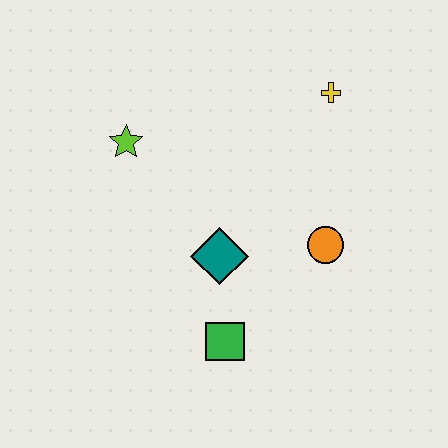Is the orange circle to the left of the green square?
No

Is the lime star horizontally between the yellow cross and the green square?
No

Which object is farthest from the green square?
The yellow cross is farthest from the green square.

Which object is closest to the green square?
The teal diamond is closest to the green square.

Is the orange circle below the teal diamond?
No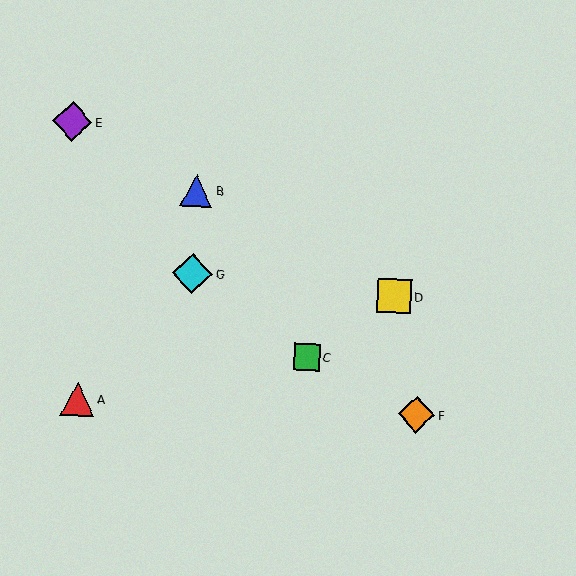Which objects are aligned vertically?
Objects B, G are aligned vertically.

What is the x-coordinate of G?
Object G is at x≈192.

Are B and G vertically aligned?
Yes, both are at x≈196.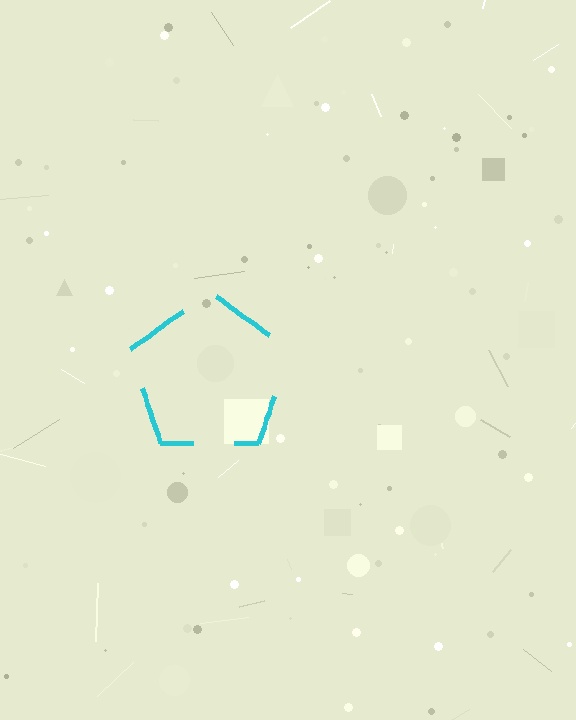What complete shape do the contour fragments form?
The contour fragments form a pentagon.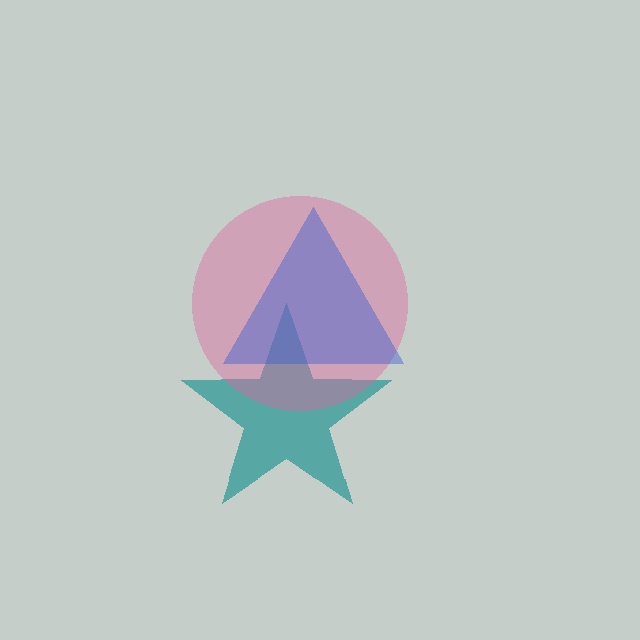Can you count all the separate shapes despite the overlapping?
Yes, there are 3 separate shapes.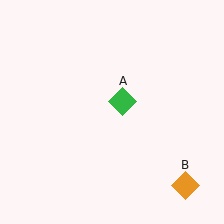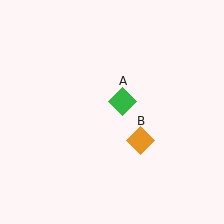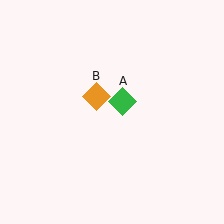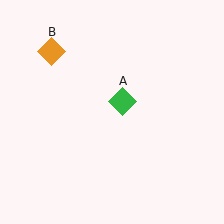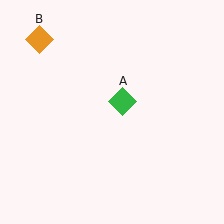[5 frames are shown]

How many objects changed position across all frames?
1 object changed position: orange diamond (object B).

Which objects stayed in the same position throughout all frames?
Green diamond (object A) remained stationary.